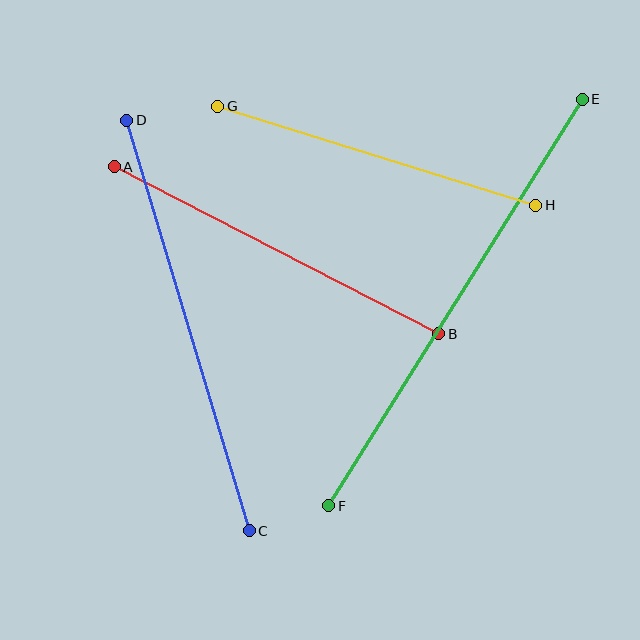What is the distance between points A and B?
The distance is approximately 365 pixels.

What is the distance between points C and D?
The distance is approximately 428 pixels.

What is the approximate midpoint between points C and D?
The midpoint is at approximately (188, 325) pixels.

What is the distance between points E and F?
The distance is approximately 479 pixels.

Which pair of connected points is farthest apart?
Points E and F are farthest apart.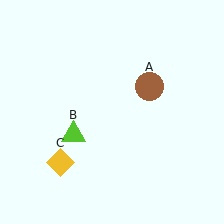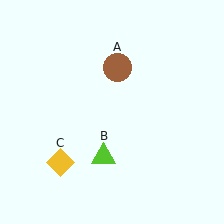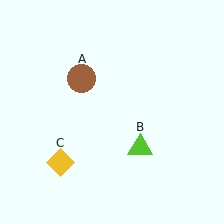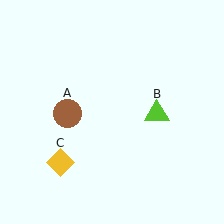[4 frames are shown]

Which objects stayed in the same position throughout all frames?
Yellow diamond (object C) remained stationary.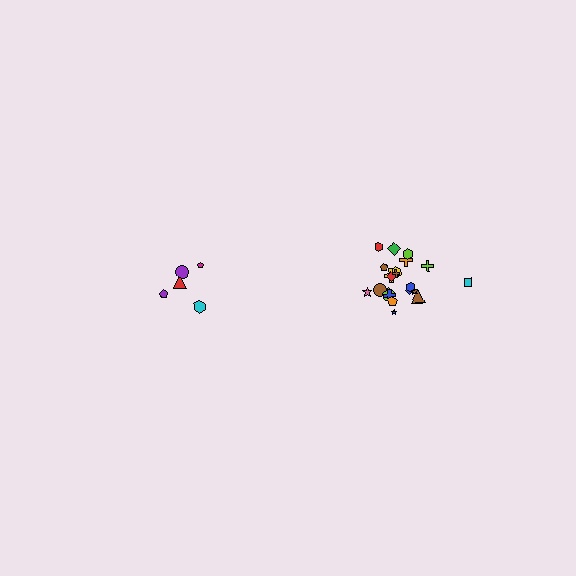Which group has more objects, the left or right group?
The right group.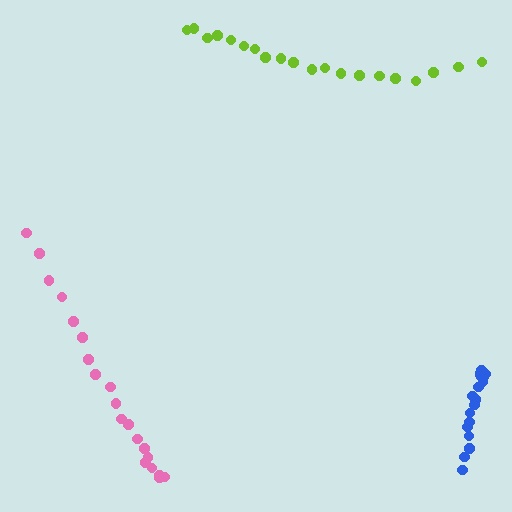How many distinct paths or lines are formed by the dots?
There are 3 distinct paths.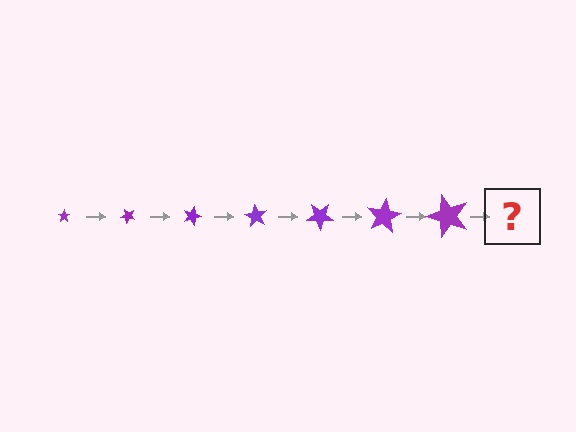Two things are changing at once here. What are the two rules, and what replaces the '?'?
The two rules are that the star grows larger each step and it rotates 45 degrees each step. The '?' should be a star, larger than the previous one and rotated 315 degrees from the start.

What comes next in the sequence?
The next element should be a star, larger than the previous one and rotated 315 degrees from the start.